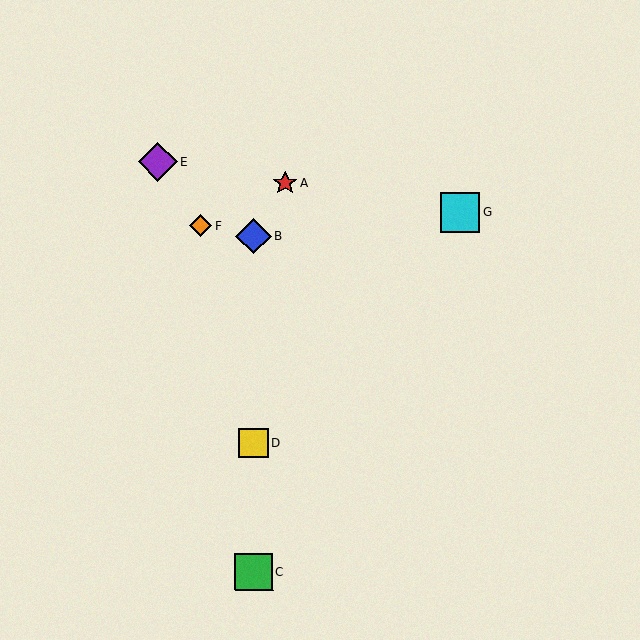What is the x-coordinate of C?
Object C is at x≈254.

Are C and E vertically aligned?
No, C is at x≈254 and E is at x≈158.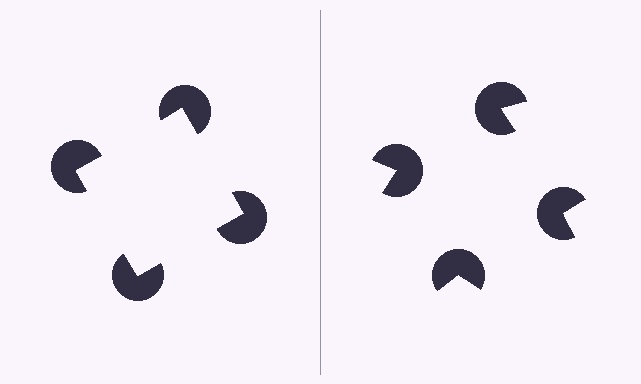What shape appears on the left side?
An illusory square.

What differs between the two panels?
The pac-man discs are positioned identically on both sides; only the wedge orientations differ. On the left they align to a square; on the right they are misaligned.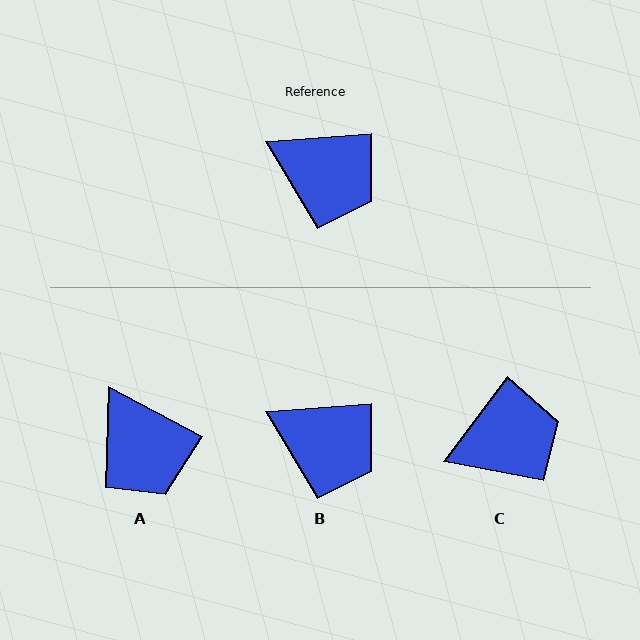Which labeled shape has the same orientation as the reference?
B.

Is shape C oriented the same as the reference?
No, it is off by about 49 degrees.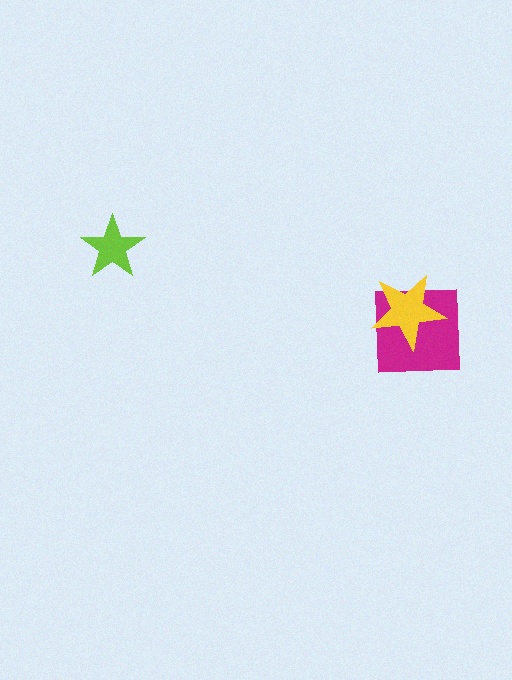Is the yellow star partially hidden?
No, no other shape covers it.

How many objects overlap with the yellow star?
1 object overlaps with the yellow star.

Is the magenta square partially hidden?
Yes, it is partially covered by another shape.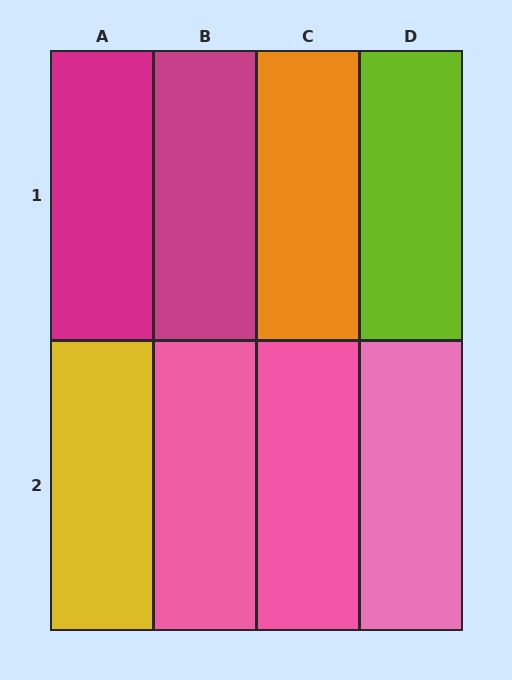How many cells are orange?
1 cell is orange.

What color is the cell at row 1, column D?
Lime.